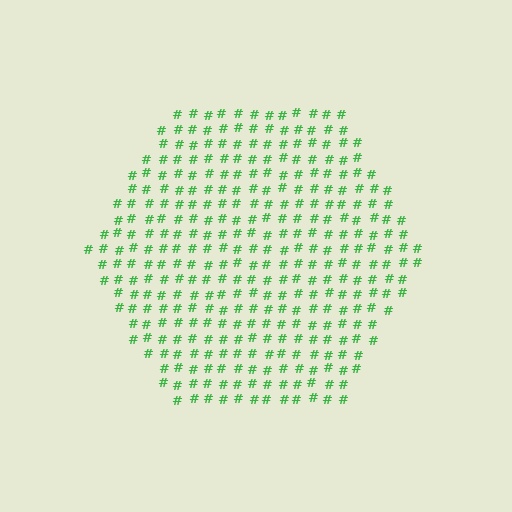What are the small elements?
The small elements are hash symbols.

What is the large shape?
The large shape is a hexagon.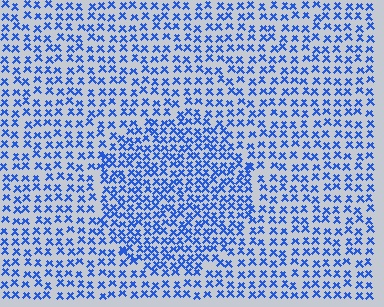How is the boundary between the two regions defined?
The boundary is defined by a change in element density (approximately 1.6x ratio). All elements are the same color, size, and shape.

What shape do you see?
I see a circle.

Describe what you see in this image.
The image contains small blue elements arranged at two different densities. A circle-shaped region is visible where the elements are more densely packed than the surrounding area.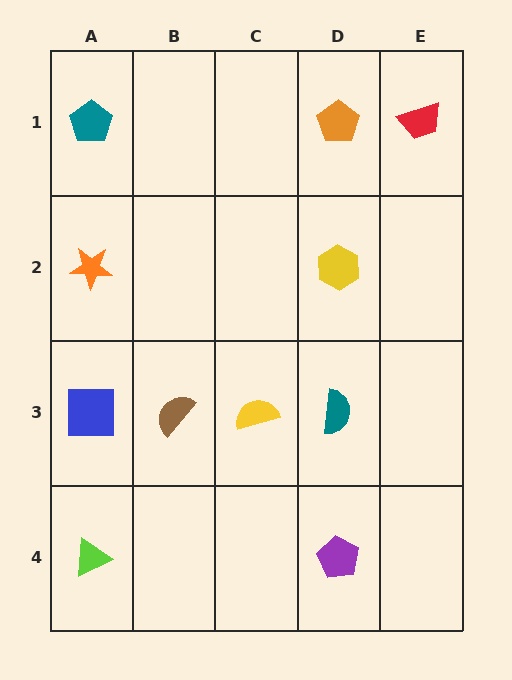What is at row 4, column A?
A lime triangle.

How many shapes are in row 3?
4 shapes.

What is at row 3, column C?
A yellow semicircle.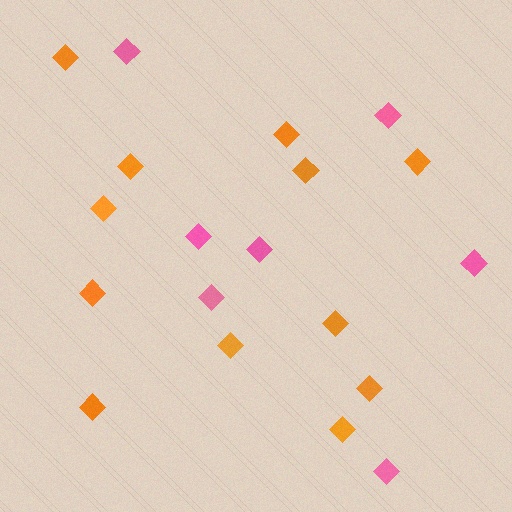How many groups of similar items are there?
There are 2 groups: one group of orange diamonds (12) and one group of pink diamonds (7).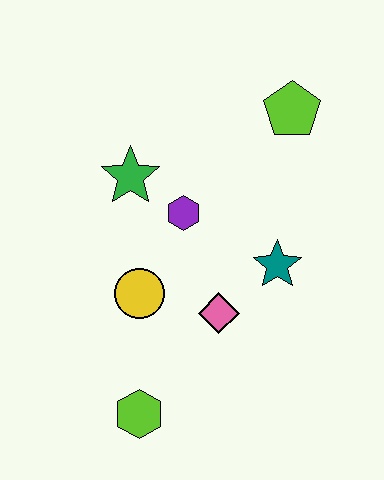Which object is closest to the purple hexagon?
The green star is closest to the purple hexagon.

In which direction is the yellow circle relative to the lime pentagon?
The yellow circle is below the lime pentagon.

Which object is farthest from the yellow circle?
The lime pentagon is farthest from the yellow circle.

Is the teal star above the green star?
No